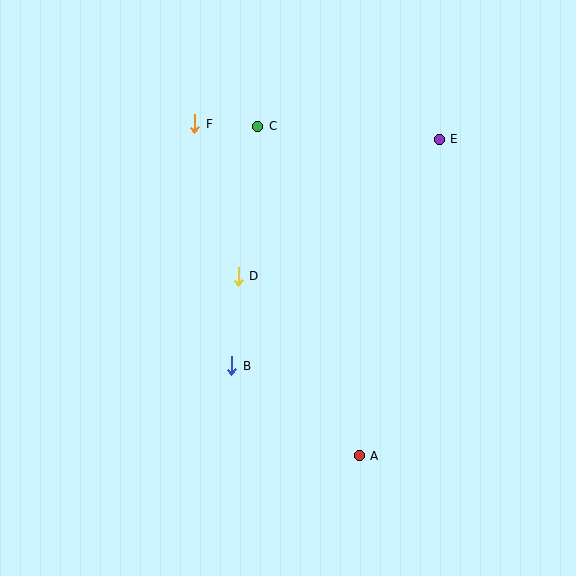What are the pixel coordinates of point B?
Point B is at (232, 366).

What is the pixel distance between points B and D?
The distance between B and D is 90 pixels.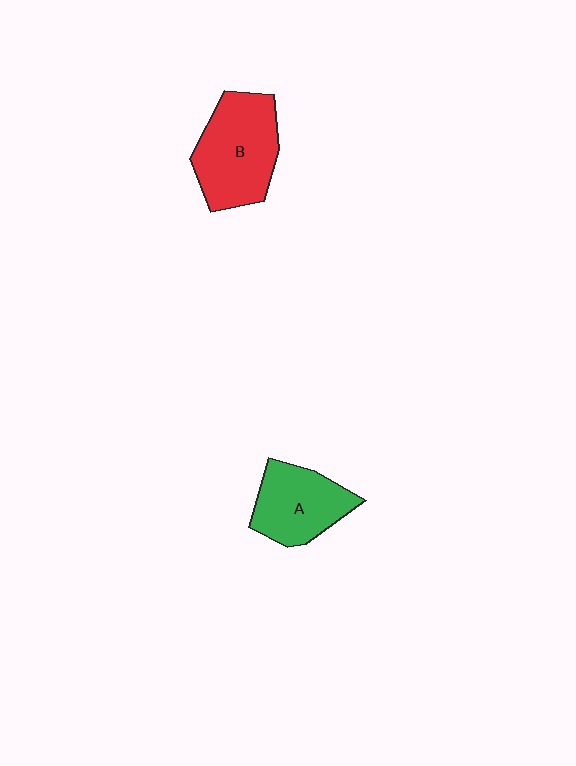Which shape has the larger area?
Shape B (red).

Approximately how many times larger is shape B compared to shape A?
Approximately 1.3 times.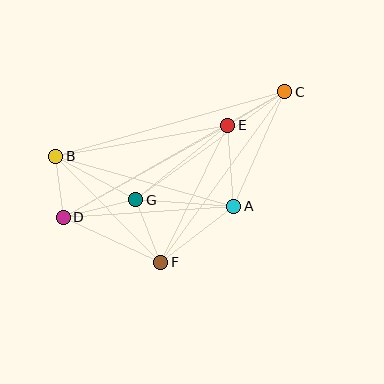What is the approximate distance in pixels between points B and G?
The distance between B and G is approximately 91 pixels.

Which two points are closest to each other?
Points B and D are closest to each other.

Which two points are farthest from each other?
Points C and D are farthest from each other.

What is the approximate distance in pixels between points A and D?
The distance between A and D is approximately 171 pixels.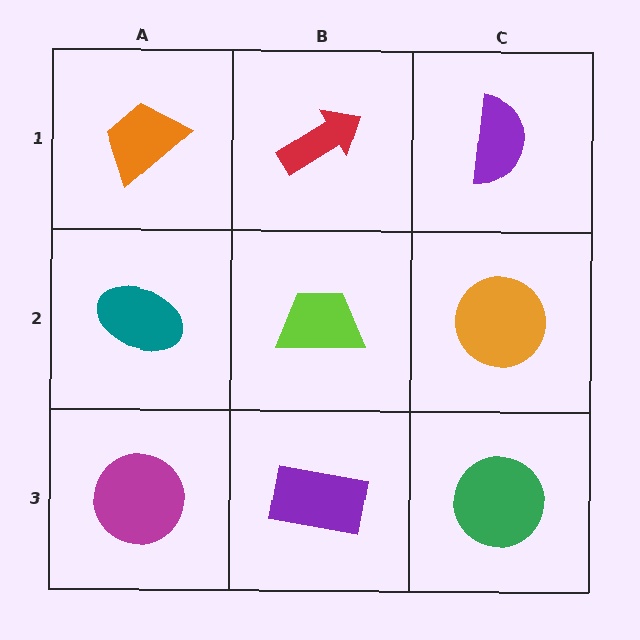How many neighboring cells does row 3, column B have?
3.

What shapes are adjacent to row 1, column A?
A teal ellipse (row 2, column A), a red arrow (row 1, column B).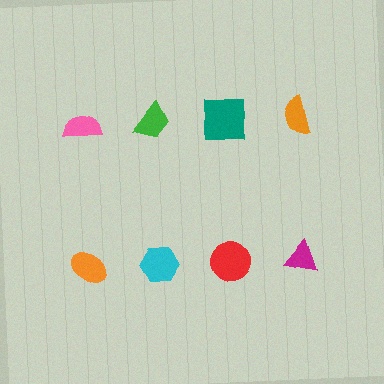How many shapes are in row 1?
4 shapes.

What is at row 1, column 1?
A pink semicircle.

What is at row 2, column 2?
A cyan hexagon.